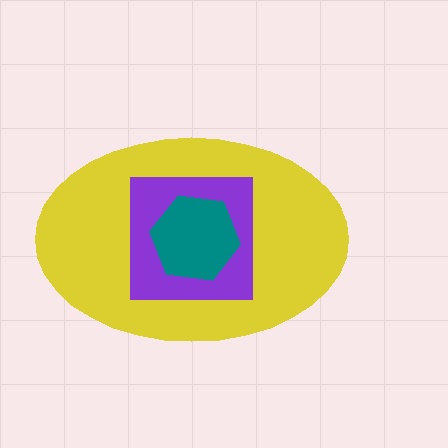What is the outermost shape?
The yellow ellipse.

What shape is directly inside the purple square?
The teal hexagon.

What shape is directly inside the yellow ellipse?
The purple square.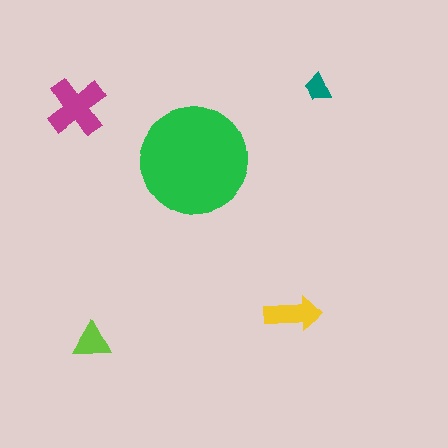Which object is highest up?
The teal trapezoid is topmost.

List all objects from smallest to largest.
The teal trapezoid, the lime triangle, the yellow arrow, the magenta cross, the green circle.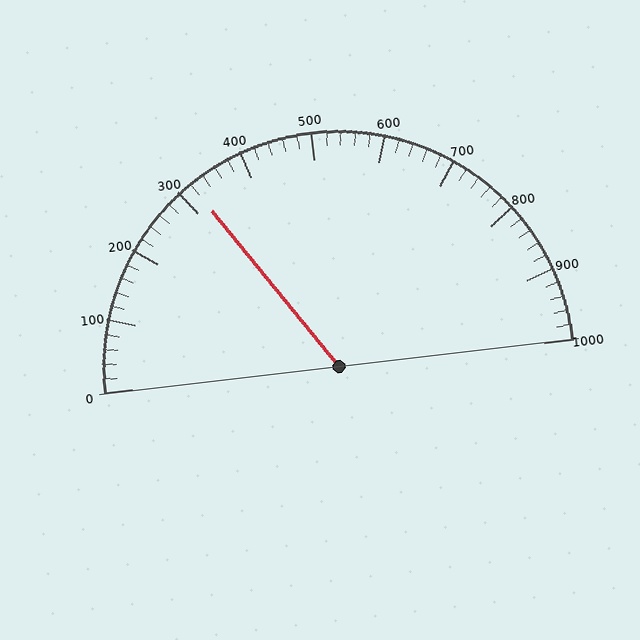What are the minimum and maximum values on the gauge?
The gauge ranges from 0 to 1000.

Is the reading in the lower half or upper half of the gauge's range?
The reading is in the lower half of the range (0 to 1000).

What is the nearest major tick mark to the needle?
The nearest major tick mark is 300.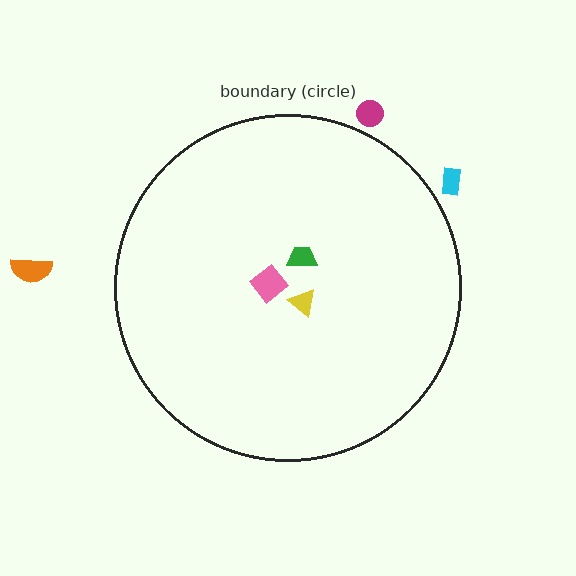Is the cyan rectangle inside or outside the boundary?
Outside.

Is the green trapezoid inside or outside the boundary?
Inside.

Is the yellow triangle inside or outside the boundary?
Inside.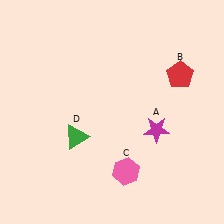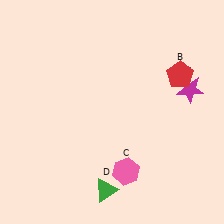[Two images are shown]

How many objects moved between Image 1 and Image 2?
2 objects moved between the two images.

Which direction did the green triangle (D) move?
The green triangle (D) moved down.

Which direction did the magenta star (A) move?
The magenta star (A) moved up.